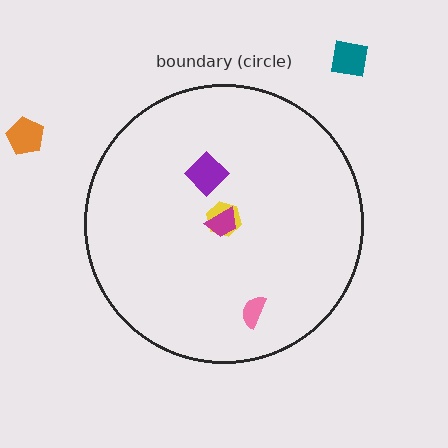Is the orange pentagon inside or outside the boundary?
Outside.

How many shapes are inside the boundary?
4 inside, 2 outside.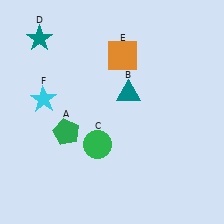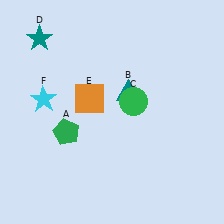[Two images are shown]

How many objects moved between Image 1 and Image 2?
2 objects moved between the two images.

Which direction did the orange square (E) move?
The orange square (E) moved down.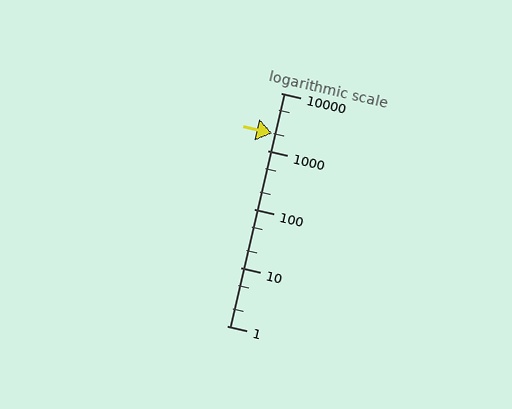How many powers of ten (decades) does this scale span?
The scale spans 4 decades, from 1 to 10000.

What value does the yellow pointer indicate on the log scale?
The pointer indicates approximately 2000.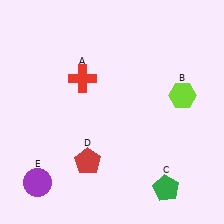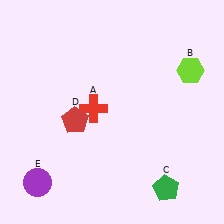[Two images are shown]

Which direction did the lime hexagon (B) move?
The lime hexagon (B) moved up.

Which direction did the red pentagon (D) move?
The red pentagon (D) moved up.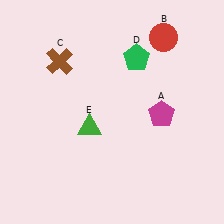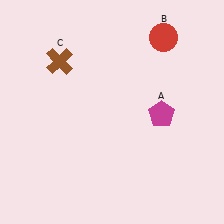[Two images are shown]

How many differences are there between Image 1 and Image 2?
There are 2 differences between the two images.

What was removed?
The green triangle (E), the green pentagon (D) were removed in Image 2.